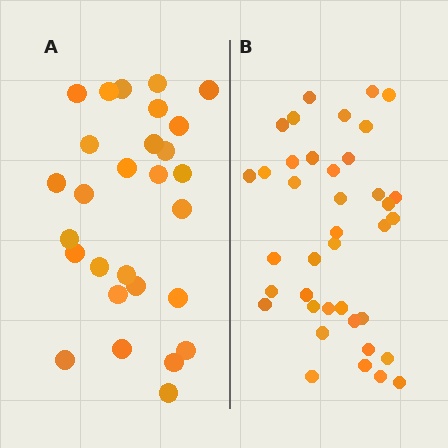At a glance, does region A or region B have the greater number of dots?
Region B (the right region) has more dots.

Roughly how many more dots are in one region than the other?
Region B has roughly 12 or so more dots than region A.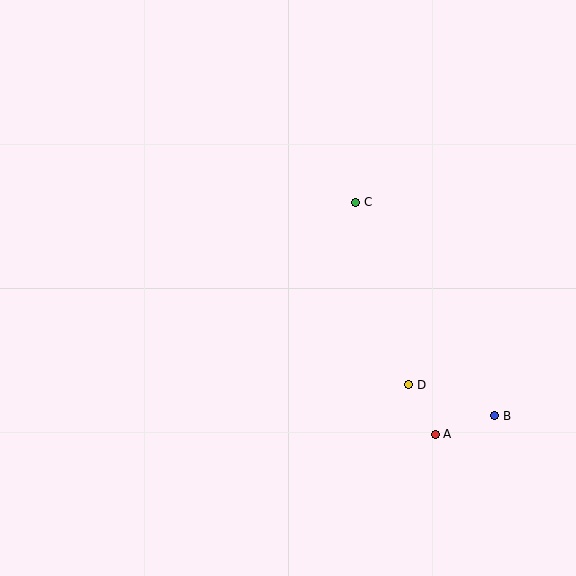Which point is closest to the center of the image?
Point C at (356, 202) is closest to the center.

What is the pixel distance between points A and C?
The distance between A and C is 245 pixels.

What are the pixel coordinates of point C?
Point C is at (356, 202).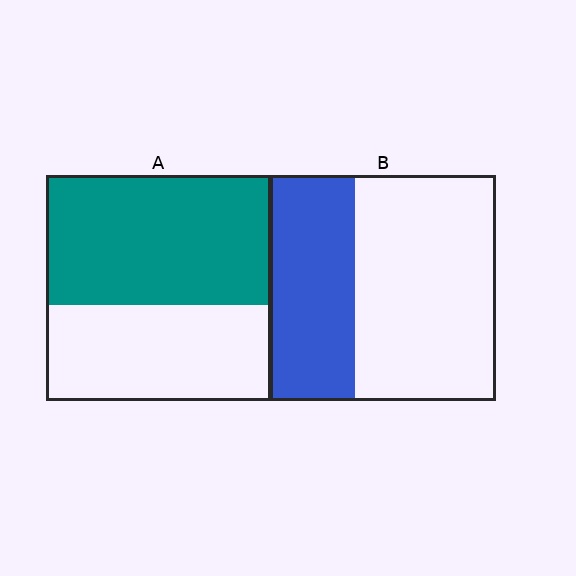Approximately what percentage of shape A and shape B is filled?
A is approximately 60% and B is approximately 40%.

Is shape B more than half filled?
No.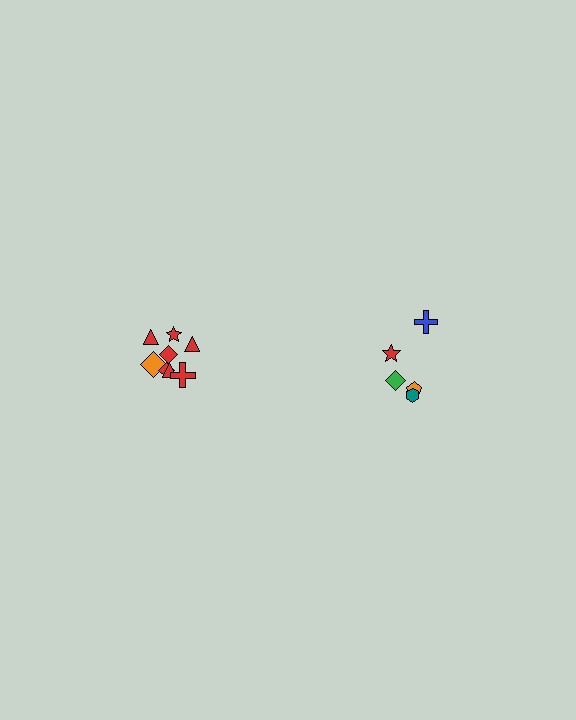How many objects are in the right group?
There are 5 objects.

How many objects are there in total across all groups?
There are 13 objects.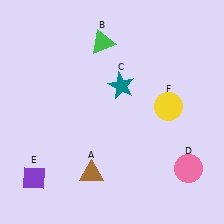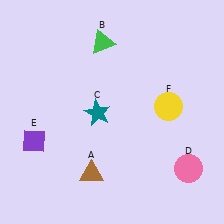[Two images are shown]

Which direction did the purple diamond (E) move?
The purple diamond (E) moved up.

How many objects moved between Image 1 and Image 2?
2 objects moved between the two images.